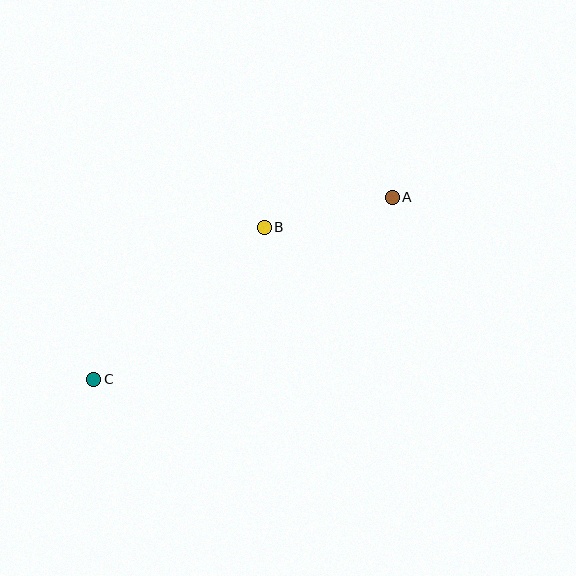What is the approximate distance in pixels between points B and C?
The distance between B and C is approximately 228 pixels.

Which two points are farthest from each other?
Points A and C are farthest from each other.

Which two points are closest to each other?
Points A and B are closest to each other.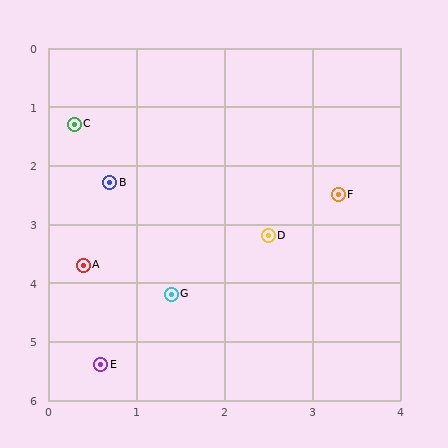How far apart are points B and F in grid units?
Points B and F are about 2.6 grid units apart.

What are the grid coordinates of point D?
Point D is at approximately (2.5, 3.2).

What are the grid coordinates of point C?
Point C is at approximately (0.3, 1.3).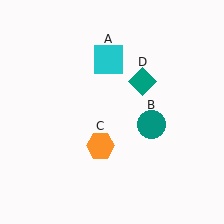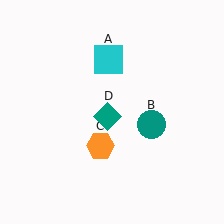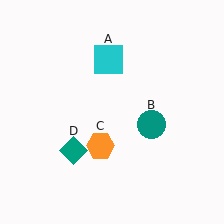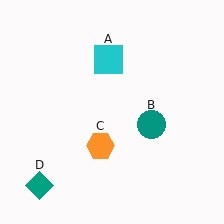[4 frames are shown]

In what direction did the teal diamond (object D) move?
The teal diamond (object D) moved down and to the left.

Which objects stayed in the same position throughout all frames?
Cyan square (object A) and teal circle (object B) and orange hexagon (object C) remained stationary.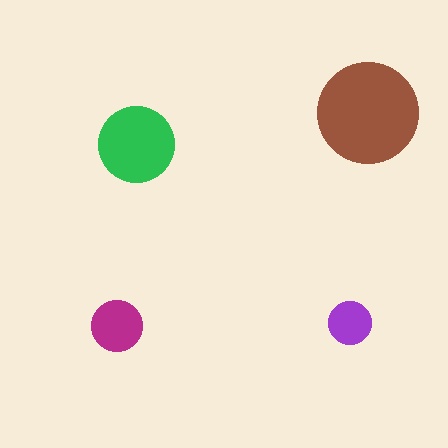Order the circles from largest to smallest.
the brown one, the green one, the magenta one, the purple one.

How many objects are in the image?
There are 4 objects in the image.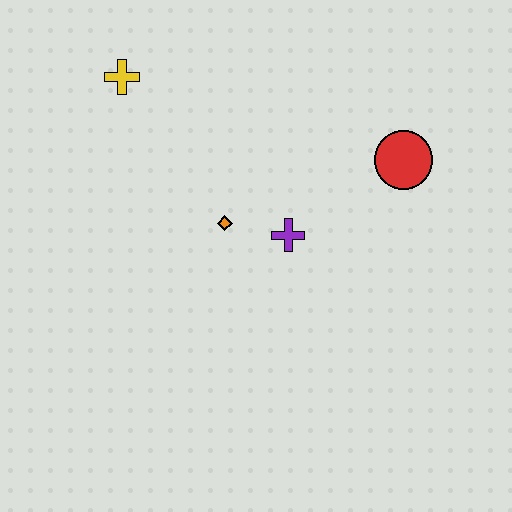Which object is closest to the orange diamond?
The purple cross is closest to the orange diamond.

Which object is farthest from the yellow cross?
The red circle is farthest from the yellow cross.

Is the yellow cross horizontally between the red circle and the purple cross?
No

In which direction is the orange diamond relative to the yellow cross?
The orange diamond is below the yellow cross.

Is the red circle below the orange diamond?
No